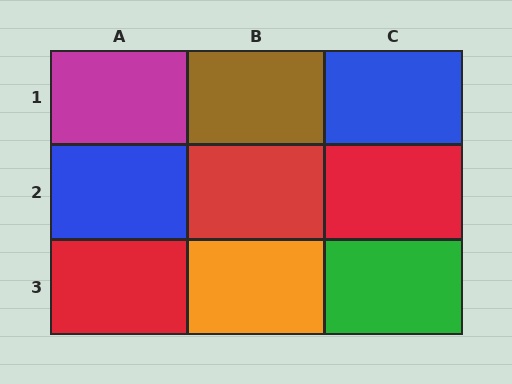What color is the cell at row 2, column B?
Red.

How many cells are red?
3 cells are red.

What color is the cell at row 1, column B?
Brown.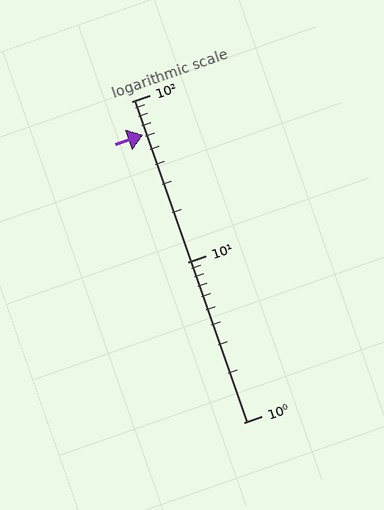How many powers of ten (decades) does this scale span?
The scale spans 2 decades, from 1 to 100.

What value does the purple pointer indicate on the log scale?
The pointer indicates approximately 62.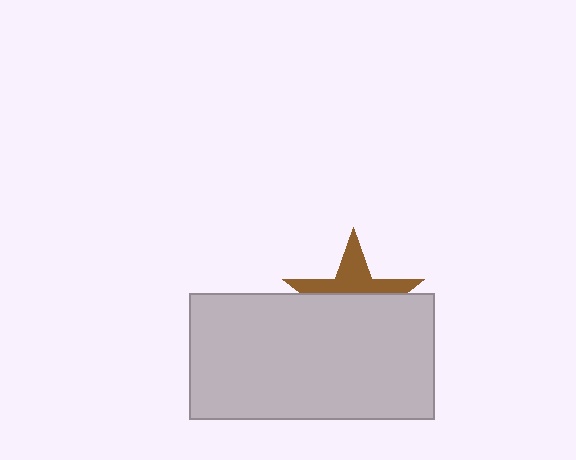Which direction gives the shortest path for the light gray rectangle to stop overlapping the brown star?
Moving down gives the shortest separation.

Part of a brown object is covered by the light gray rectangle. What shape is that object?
It is a star.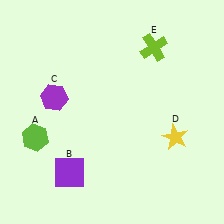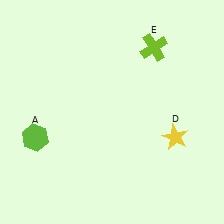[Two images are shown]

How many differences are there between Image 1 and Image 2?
There are 2 differences between the two images.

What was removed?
The purple hexagon (C), the purple square (B) were removed in Image 2.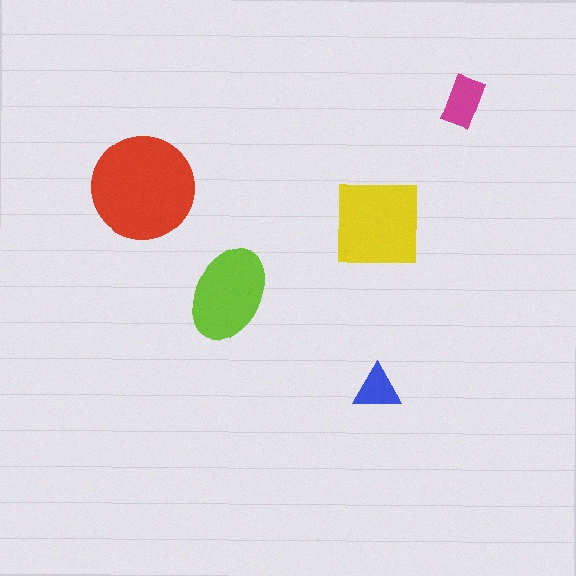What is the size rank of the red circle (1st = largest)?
1st.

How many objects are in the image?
There are 5 objects in the image.